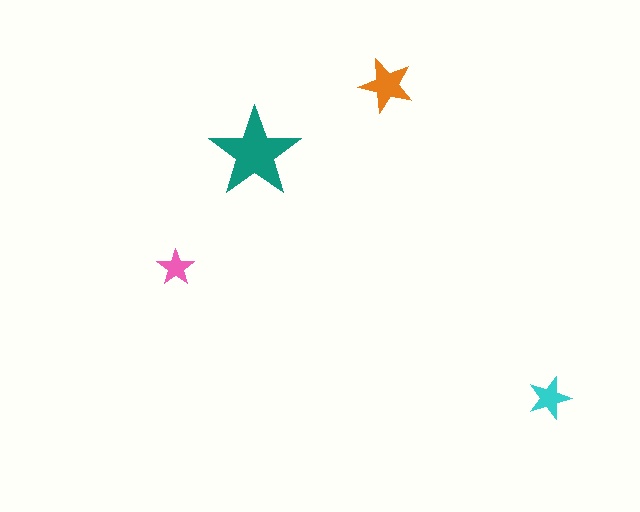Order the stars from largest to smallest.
the teal one, the orange one, the cyan one, the pink one.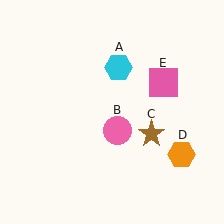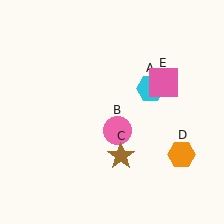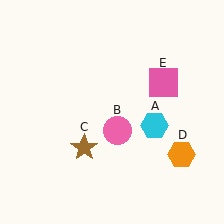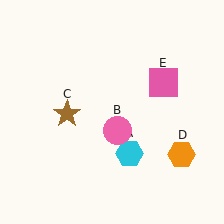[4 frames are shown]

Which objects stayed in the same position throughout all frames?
Pink circle (object B) and orange hexagon (object D) and pink square (object E) remained stationary.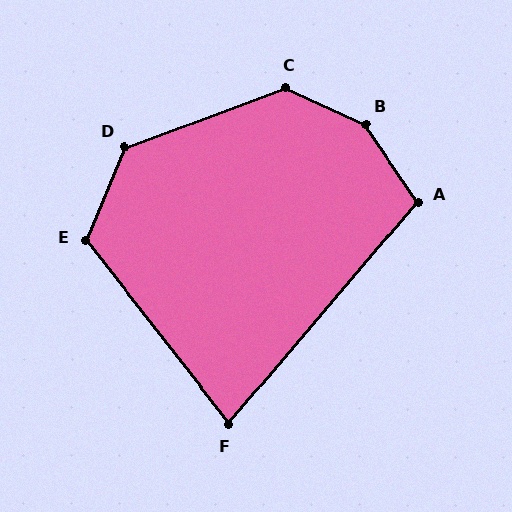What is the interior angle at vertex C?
Approximately 135 degrees (obtuse).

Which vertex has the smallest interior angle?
F, at approximately 78 degrees.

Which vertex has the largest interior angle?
B, at approximately 149 degrees.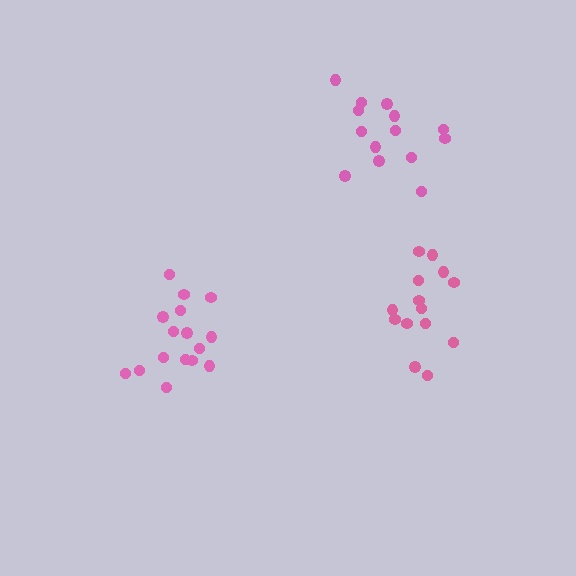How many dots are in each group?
Group 1: 14 dots, Group 2: 16 dots, Group 3: 14 dots (44 total).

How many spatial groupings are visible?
There are 3 spatial groupings.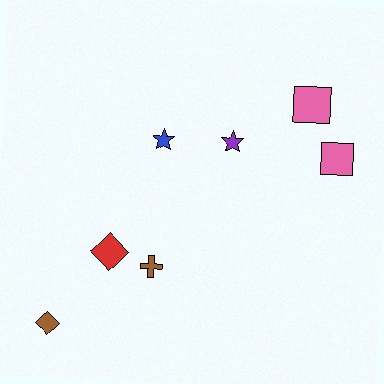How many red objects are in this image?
There is 1 red object.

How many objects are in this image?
There are 7 objects.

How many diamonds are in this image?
There are 2 diamonds.